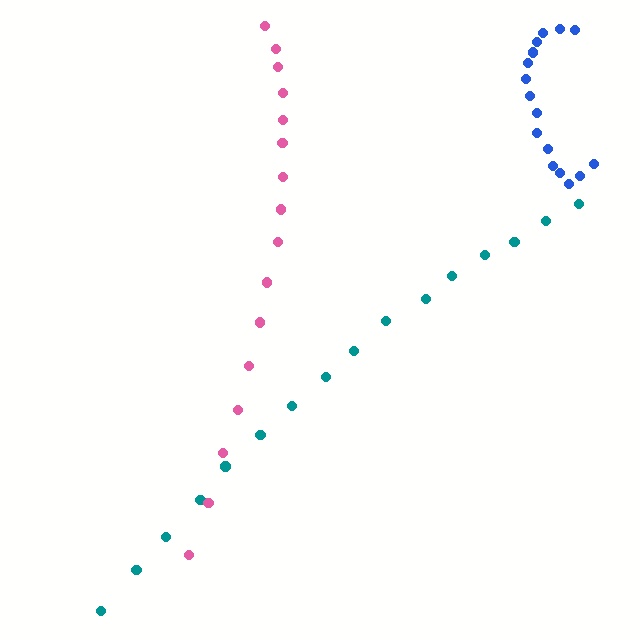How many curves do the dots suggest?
There are 3 distinct paths.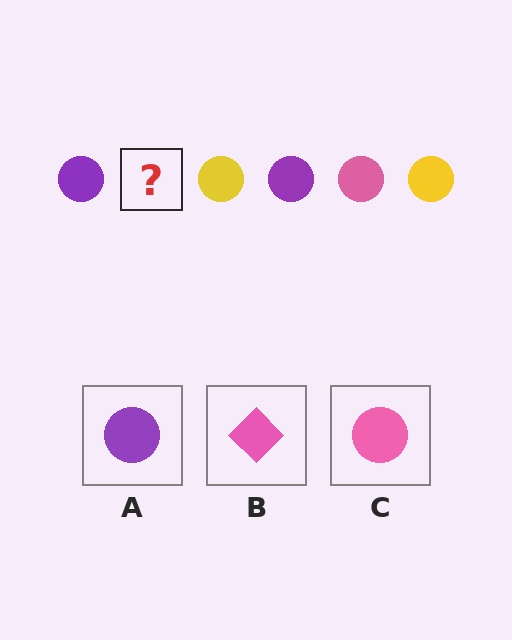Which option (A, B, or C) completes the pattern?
C.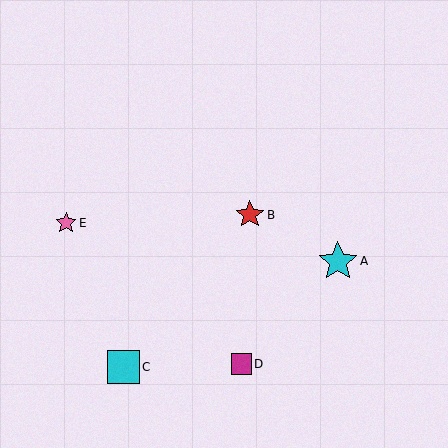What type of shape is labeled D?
Shape D is a magenta square.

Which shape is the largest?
The cyan star (labeled A) is the largest.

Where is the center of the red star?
The center of the red star is at (250, 215).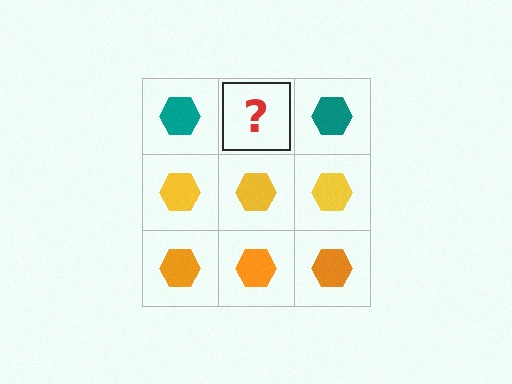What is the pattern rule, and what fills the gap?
The rule is that each row has a consistent color. The gap should be filled with a teal hexagon.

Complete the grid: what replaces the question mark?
The question mark should be replaced with a teal hexagon.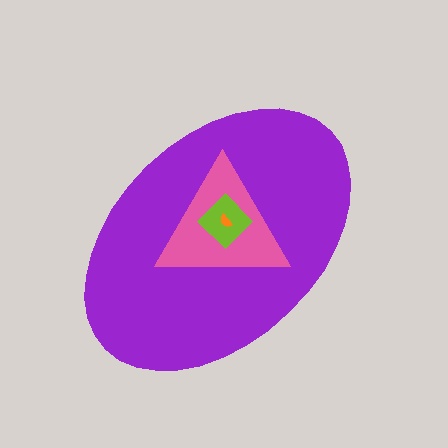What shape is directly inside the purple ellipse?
The pink triangle.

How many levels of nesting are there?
4.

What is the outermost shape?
The purple ellipse.